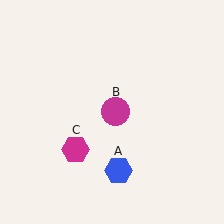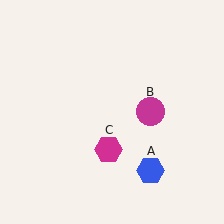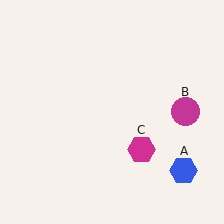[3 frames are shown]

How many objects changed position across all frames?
3 objects changed position: blue hexagon (object A), magenta circle (object B), magenta hexagon (object C).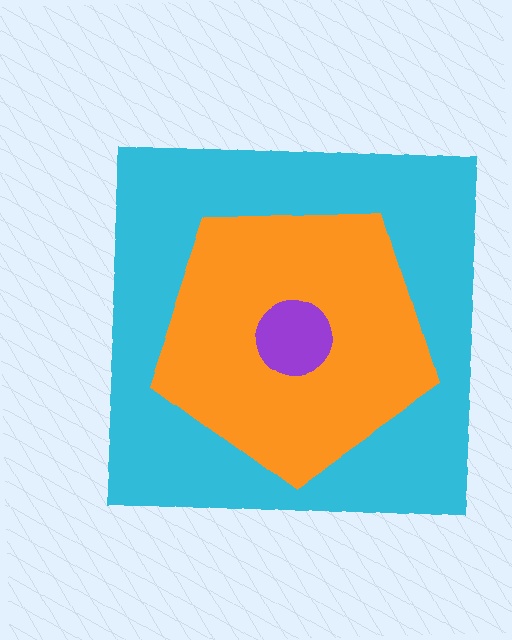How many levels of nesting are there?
3.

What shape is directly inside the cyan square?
The orange pentagon.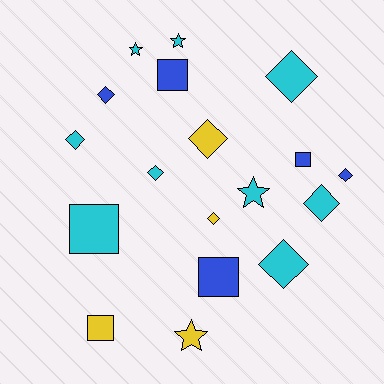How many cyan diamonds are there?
There are 5 cyan diamonds.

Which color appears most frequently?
Cyan, with 9 objects.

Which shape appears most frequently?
Diamond, with 9 objects.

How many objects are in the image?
There are 18 objects.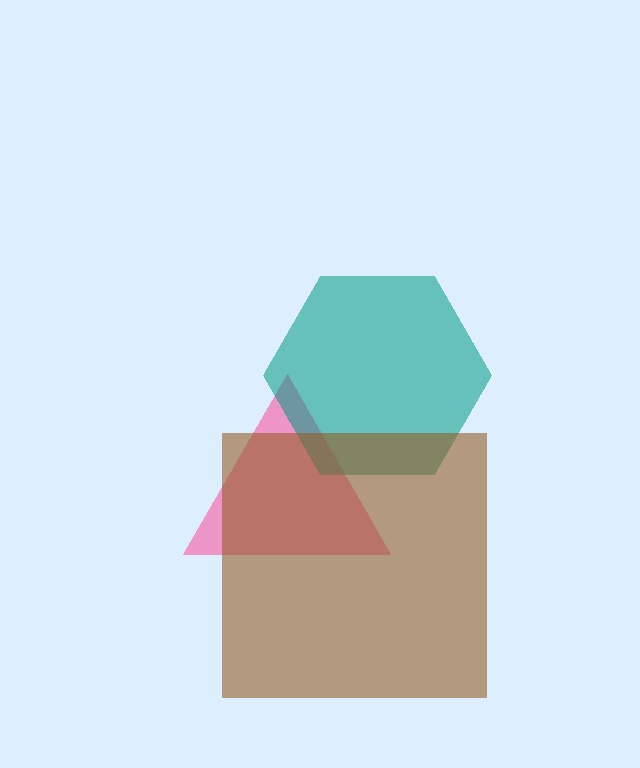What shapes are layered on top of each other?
The layered shapes are: a pink triangle, a teal hexagon, a brown square.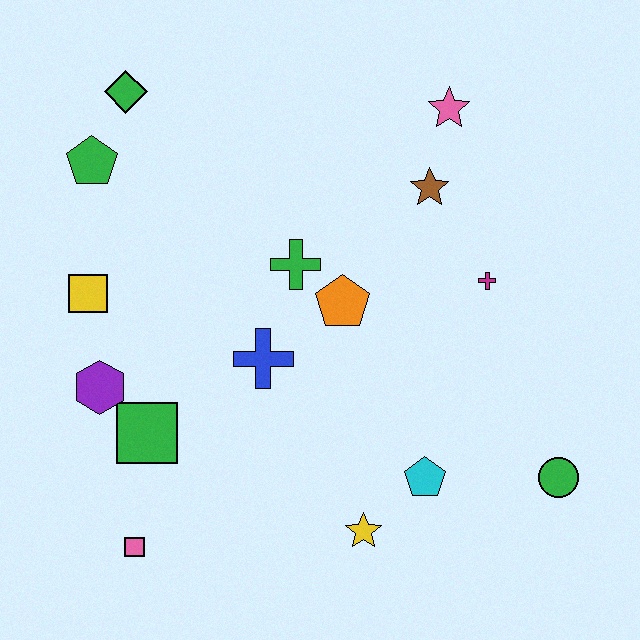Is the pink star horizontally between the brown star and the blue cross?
No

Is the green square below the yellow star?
No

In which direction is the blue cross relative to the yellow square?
The blue cross is to the right of the yellow square.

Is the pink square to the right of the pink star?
No